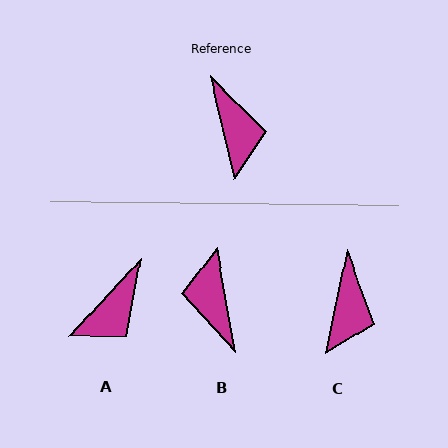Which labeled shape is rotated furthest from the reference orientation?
B, about 177 degrees away.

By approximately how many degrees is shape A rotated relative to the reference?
Approximately 56 degrees clockwise.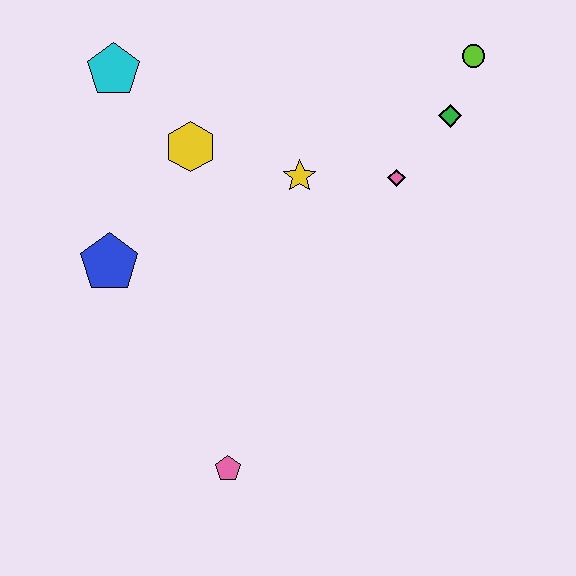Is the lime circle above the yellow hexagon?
Yes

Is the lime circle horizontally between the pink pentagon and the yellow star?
No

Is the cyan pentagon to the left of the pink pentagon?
Yes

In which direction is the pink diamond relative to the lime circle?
The pink diamond is below the lime circle.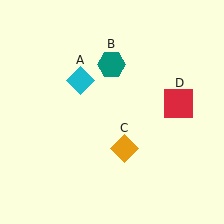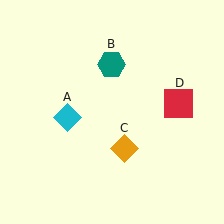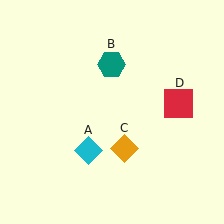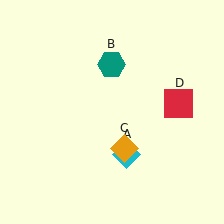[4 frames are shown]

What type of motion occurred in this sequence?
The cyan diamond (object A) rotated counterclockwise around the center of the scene.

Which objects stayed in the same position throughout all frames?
Teal hexagon (object B) and orange diamond (object C) and red square (object D) remained stationary.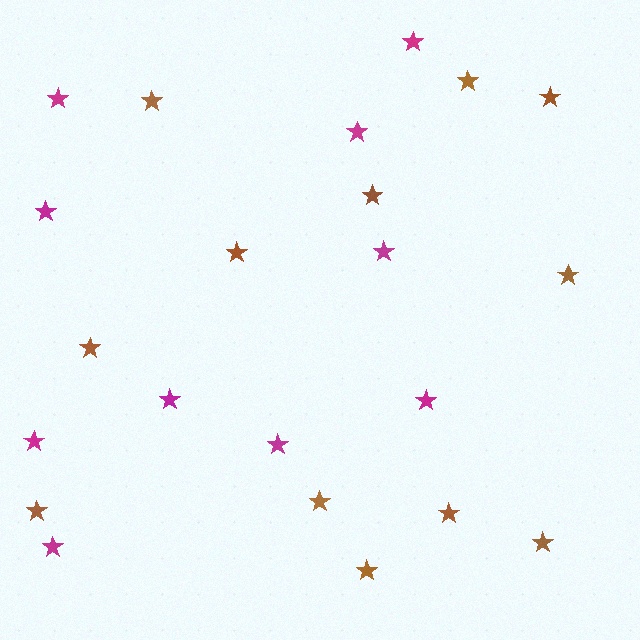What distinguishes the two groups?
There are 2 groups: one group of magenta stars (10) and one group of brown stars (12).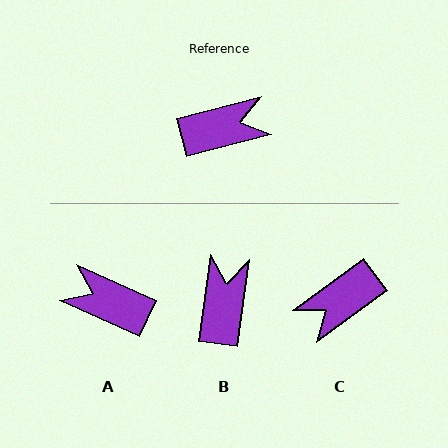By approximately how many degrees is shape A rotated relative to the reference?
Approximately 141 degrees counter-clockwise.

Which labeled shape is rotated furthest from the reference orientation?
C, about 159 degrees away.